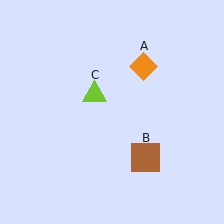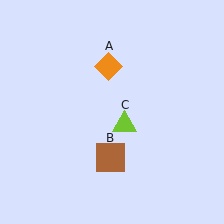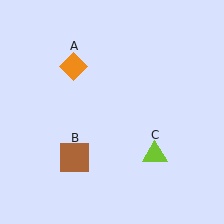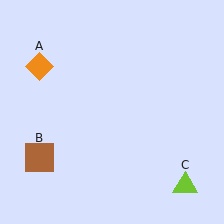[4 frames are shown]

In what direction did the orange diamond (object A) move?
The orange diamond (object A) moved left.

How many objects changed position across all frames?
3 objects changed position: orange diamond (object A), brown square (object B), lime triangle (object C).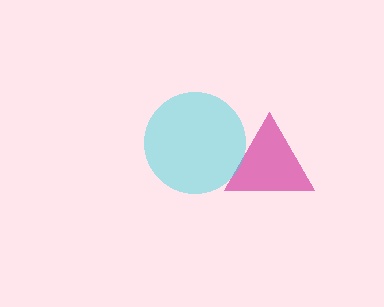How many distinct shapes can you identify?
There are 2 distinct shapes: a magenta triangle, a cyan circle.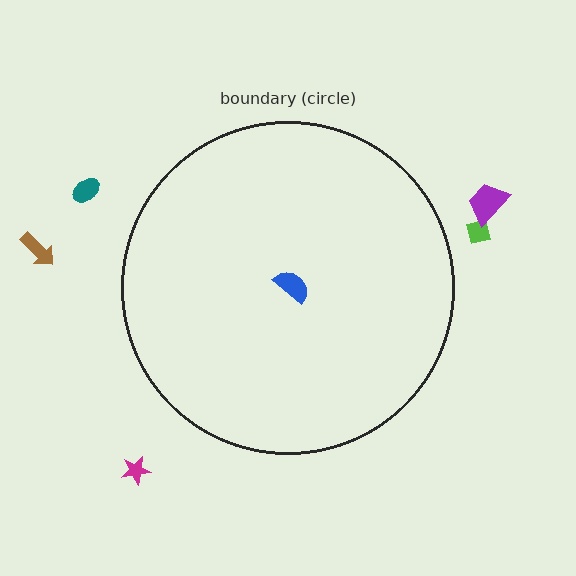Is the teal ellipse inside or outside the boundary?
Outside.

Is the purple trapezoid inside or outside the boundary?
Outside.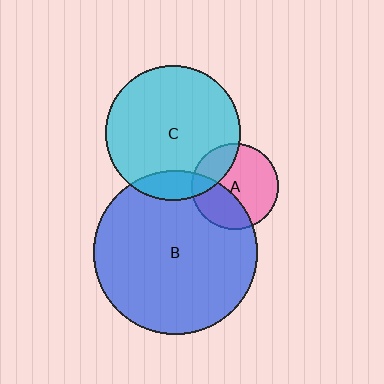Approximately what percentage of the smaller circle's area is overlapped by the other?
Approximately 35%.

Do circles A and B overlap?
Yes.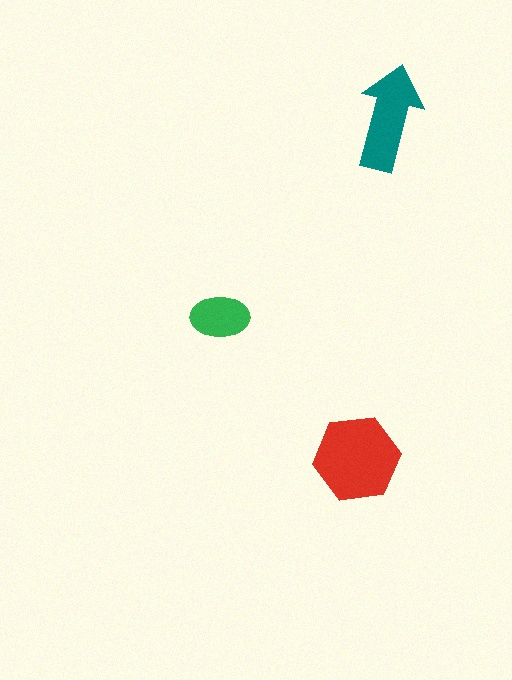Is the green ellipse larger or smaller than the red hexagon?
Smaller.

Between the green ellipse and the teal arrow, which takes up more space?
The teal arrow.